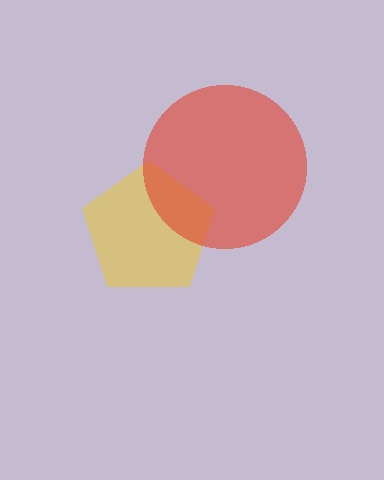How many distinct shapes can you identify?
There are 2 distinct shapes: a yellow pentagon, a red circle.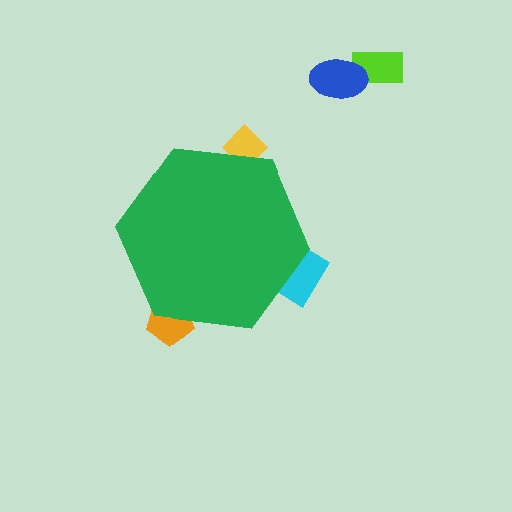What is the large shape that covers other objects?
A green hexagon.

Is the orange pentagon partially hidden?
Yes, the orange pentagon is partially hidden behind the green hexagon.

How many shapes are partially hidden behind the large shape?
3 shapes are partially hidden.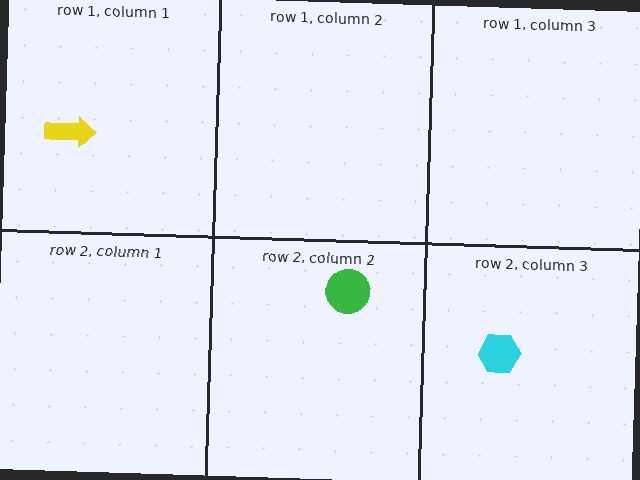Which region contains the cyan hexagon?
The row 2, column 3 region.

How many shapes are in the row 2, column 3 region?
1.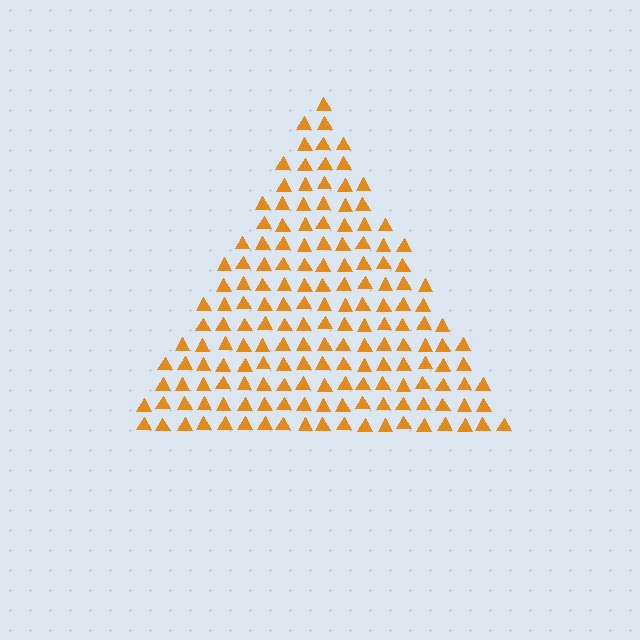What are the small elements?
The small elements are triangles.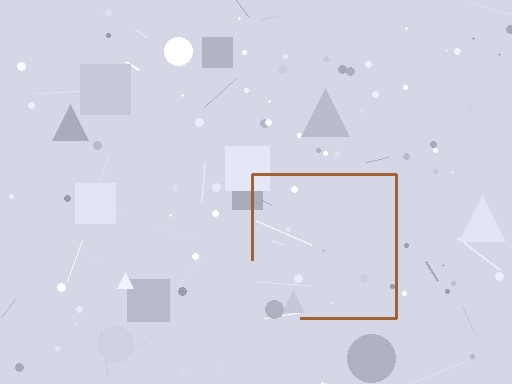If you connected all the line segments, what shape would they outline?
They would outline a square.